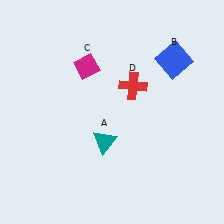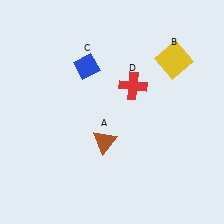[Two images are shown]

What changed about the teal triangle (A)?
In Image 1, A is teal. In Image 2, it changed to brown.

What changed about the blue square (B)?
In Image 1, B is blue. In Image 2, it changed to yellow.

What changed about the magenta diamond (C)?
In Image 1, C is magenta. In Image 2, it changed to blue.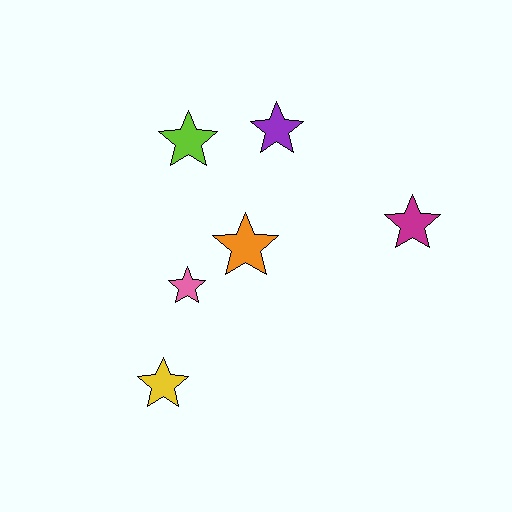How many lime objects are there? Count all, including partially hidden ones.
There is 1 lime object.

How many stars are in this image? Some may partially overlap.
There are 6 stars.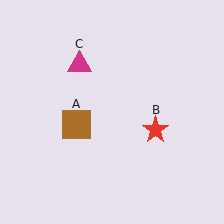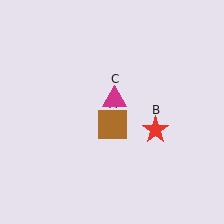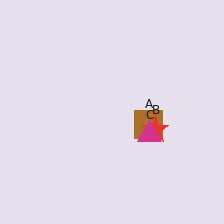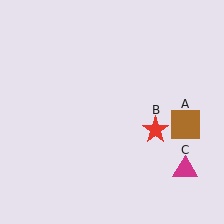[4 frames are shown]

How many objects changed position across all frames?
2 objects changed position: brown square (object A), magenta triangle (object C).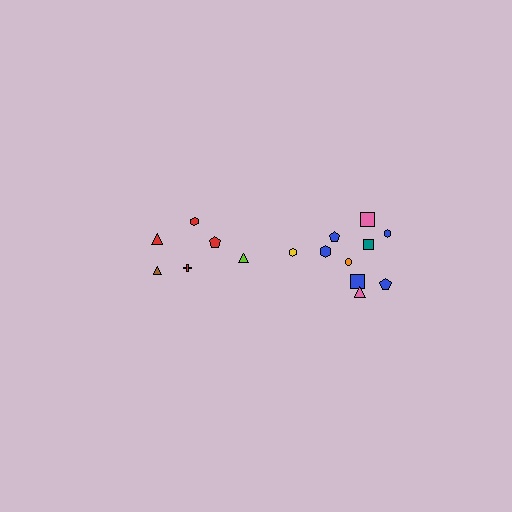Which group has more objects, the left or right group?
The right group.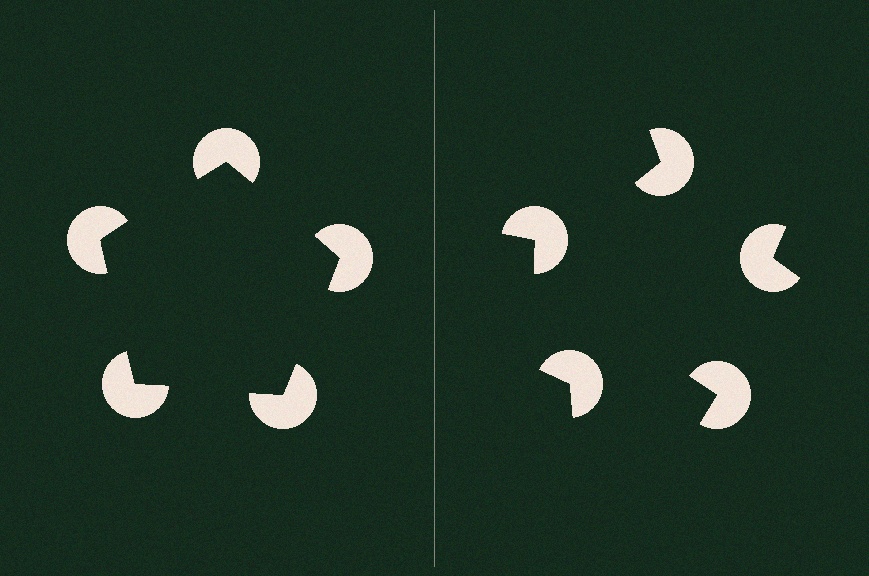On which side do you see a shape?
An illusory pentagon appears on the left side. On the right side the wedge cuts are rotated, so no coherent shape forms.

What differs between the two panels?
The pac-man discs are positioned identically on both sides; only the wedge orientations differ. On the left they align to a pentagon; on the right they are misaligned.